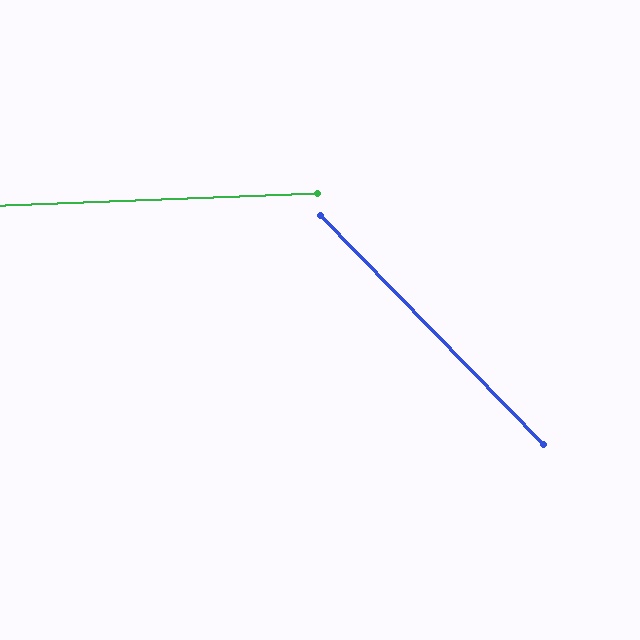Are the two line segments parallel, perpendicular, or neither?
Neither parallel nor perpendicular — they differ by about 48°.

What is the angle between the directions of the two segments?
Approximately 48 degrees.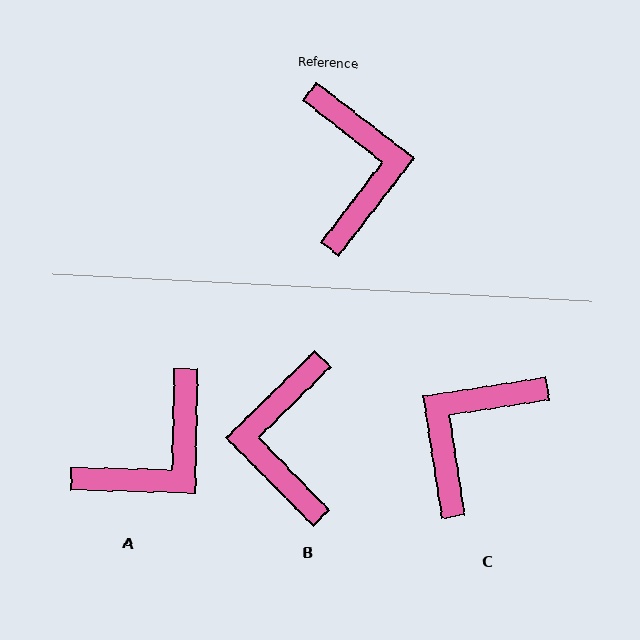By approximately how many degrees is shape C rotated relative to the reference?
Approximately 137 degrees counter-clockwise.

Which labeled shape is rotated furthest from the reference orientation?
B, about 172 degrees away.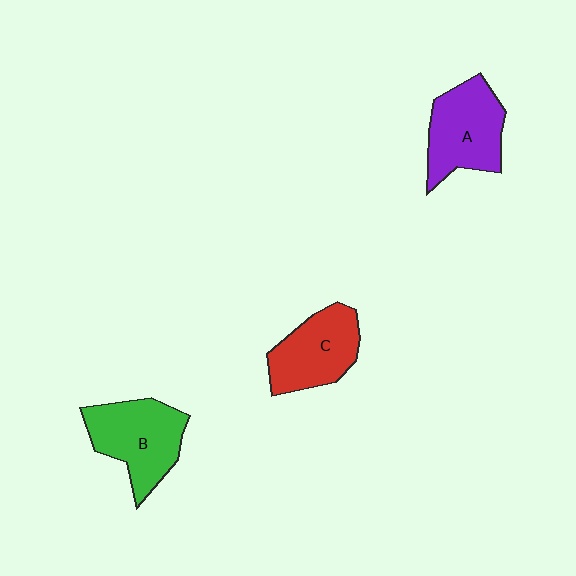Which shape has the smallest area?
Shape C (red).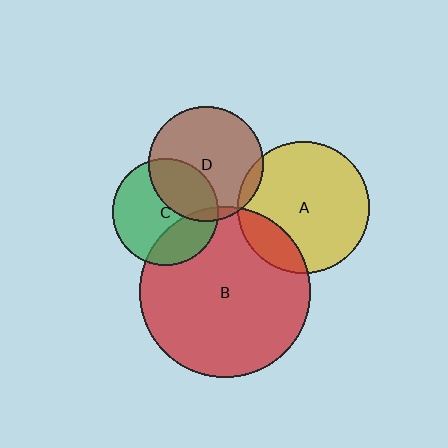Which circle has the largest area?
Circle B (red).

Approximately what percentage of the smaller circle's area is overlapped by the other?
Approximately 30%.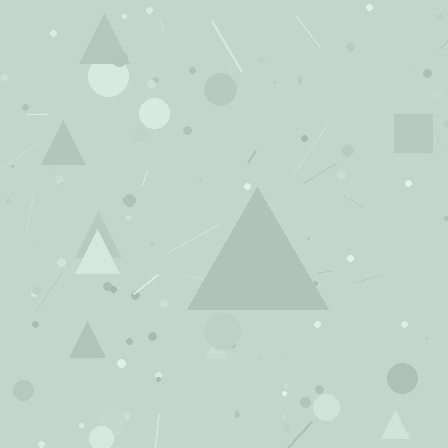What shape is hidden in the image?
A triangle is hidden in the image.